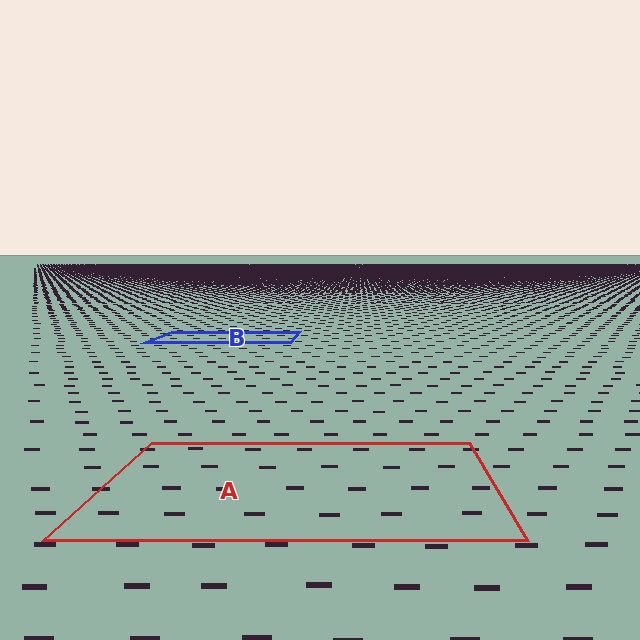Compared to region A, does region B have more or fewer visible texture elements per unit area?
Region B has more texture elements per unit area — they are packed more densely because it is farther away.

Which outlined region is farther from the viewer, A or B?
Region B is farther from the viewer — the texture elements inside it appear smaller and more densely packed.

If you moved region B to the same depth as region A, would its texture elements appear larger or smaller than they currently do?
They would appear larger. At a closer depth, the same texture elements are projected at a bigger on-screen size.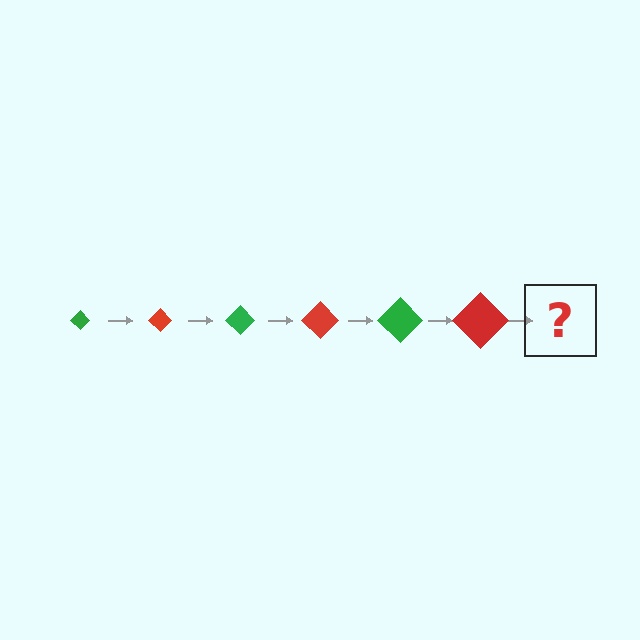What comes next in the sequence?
The next element should be a green diamond, larger than the previous one.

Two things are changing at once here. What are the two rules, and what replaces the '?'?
The two rules are that the diamond grows larger each step and the color cycles through green and red. The '?' should be a green diamond, larger than the previous one.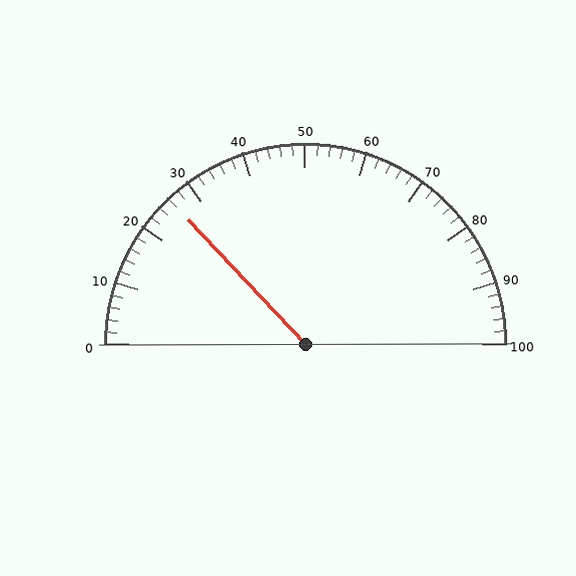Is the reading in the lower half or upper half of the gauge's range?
The reading is in the lower half of the range (0 to 100).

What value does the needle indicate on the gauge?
The needle indicates approximately 26.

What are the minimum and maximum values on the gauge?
The gauge ranges from 0 to 100.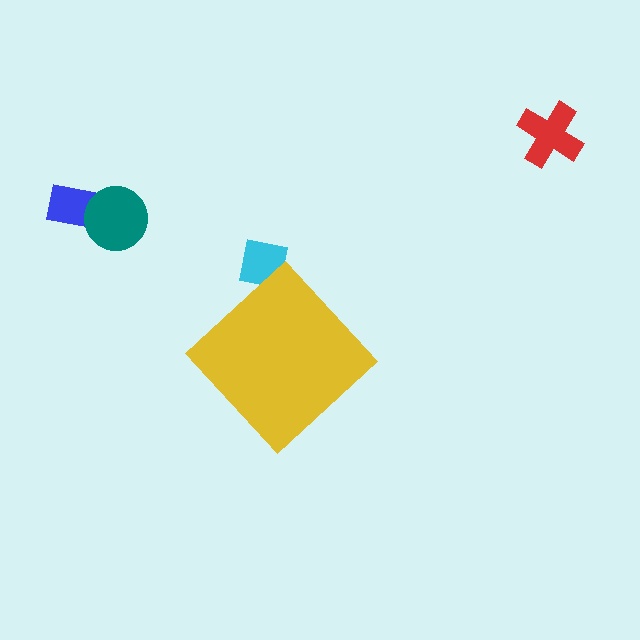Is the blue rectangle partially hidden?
No, the blue rectangle is fully visible.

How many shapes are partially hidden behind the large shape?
1 shape is partially hidden.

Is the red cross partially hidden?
No, the red cross is fully visible.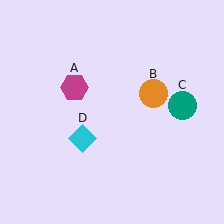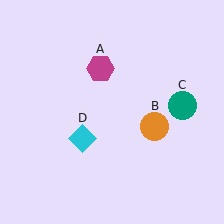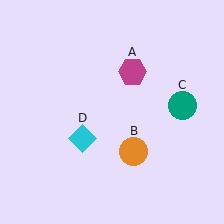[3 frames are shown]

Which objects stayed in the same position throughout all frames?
Teal circle (object C) and cyan diamond (object D) remained stationary.